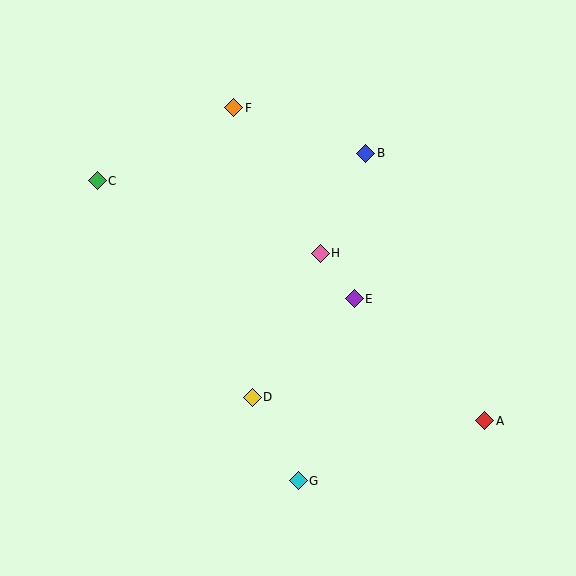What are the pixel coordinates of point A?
Point A is at (485, 421).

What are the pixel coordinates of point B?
Point B is at (366, 153).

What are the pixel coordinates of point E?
Point E is at (354, 299).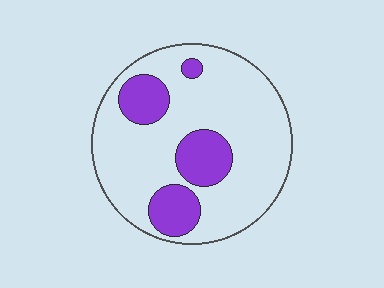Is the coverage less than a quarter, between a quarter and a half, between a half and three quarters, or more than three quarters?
Less than a quarter.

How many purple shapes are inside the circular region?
4.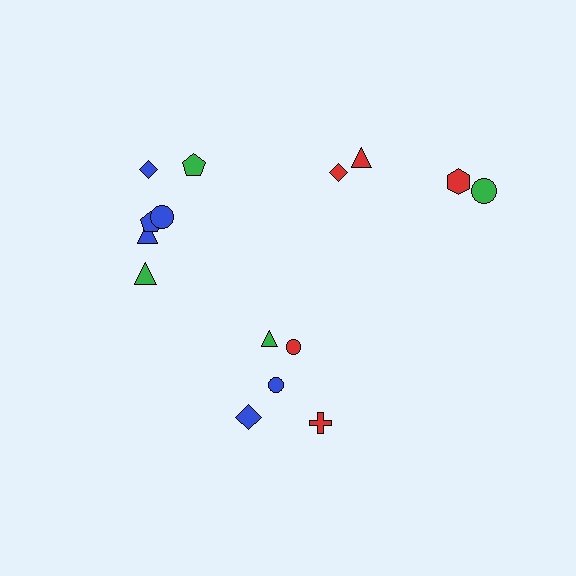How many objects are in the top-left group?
There are 6 objects.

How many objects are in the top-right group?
There are 4 objects.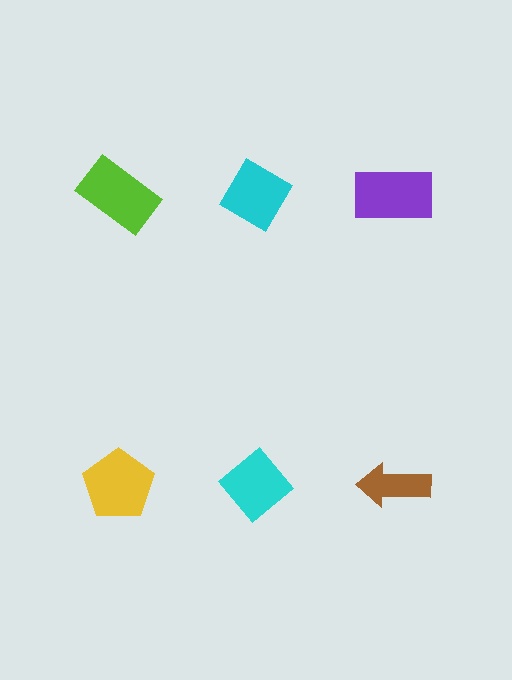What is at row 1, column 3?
A purple rectangle.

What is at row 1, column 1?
A lime rectangle.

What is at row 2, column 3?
A brown arrow.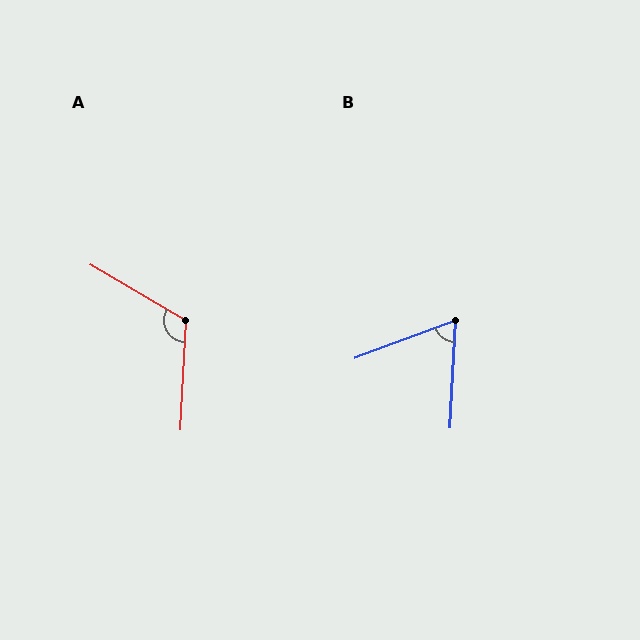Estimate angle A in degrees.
Approximately 117 degrees.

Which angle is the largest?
A, at approximately 117 degrees.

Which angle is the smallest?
B, at approximately 67 degrees.